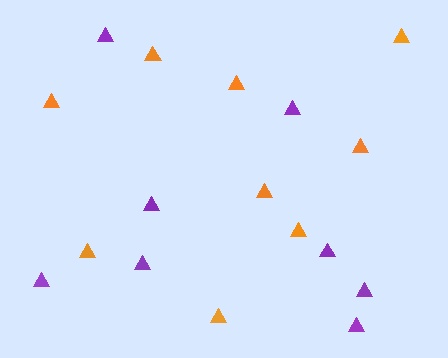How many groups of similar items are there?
There are 2 groups: one group of orange triangles (9) and one group of purple triangles (8).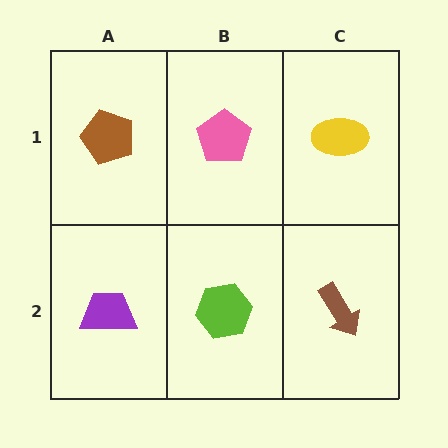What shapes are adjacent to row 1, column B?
A lime hexagon (row 2, column B), a brown pentagon (row 1, column A), a yellow ellipse (row 1, column C).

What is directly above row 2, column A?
A brown pentagon.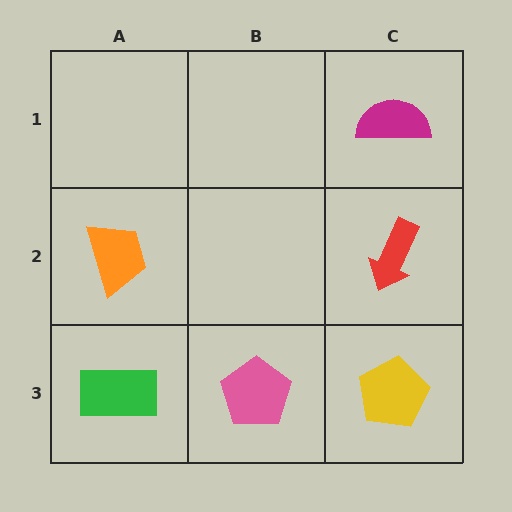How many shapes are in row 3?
3 shapes.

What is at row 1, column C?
A magenta semicircle.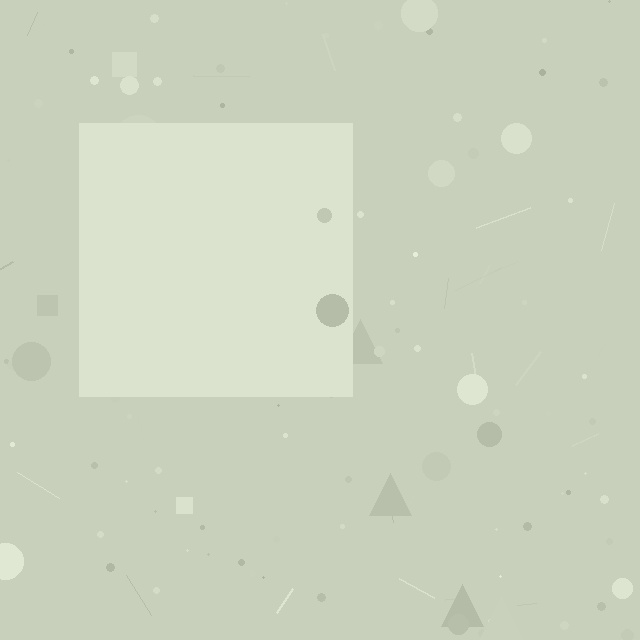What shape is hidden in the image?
A square is hidden in the image.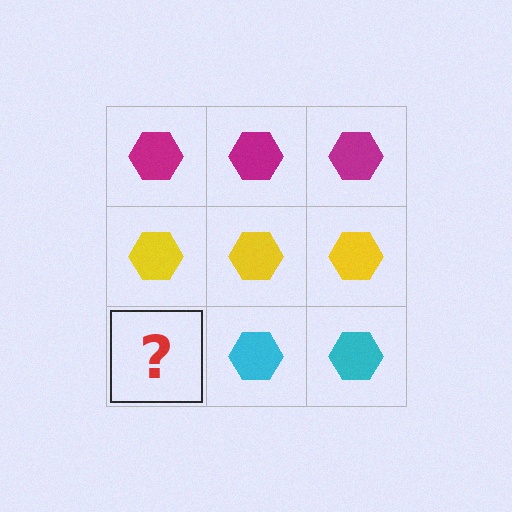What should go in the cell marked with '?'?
The missing cell should contain a cyan hexagon.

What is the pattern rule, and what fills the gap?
The rule is that each row has a consistent color. The gap should be filled with a cyan hexagon.